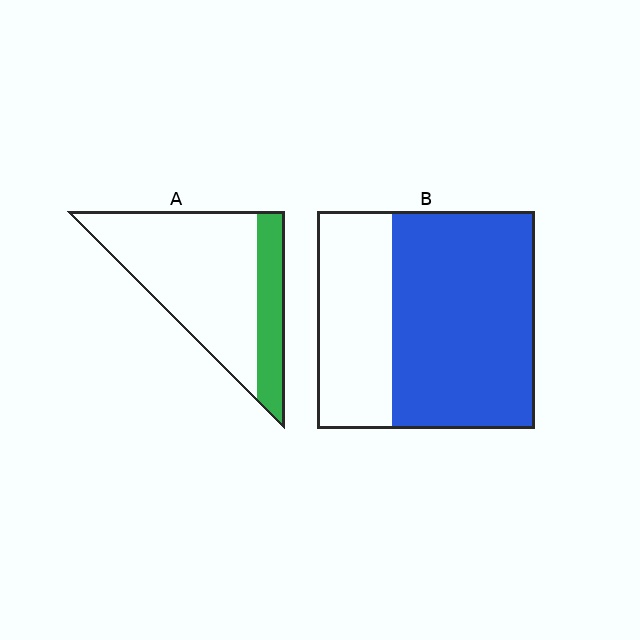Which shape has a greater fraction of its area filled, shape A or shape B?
Shape B.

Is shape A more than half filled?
No.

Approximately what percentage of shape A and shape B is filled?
A is approximately 25% and B is approximately 65%.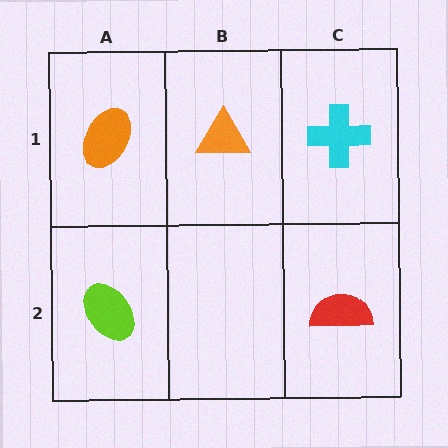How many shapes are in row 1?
3 shapes.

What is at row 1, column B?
An orange triangle.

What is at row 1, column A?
An orange ellipse.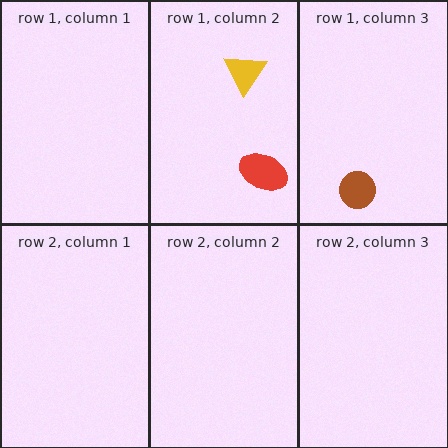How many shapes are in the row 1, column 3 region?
1.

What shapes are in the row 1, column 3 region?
The brown circle.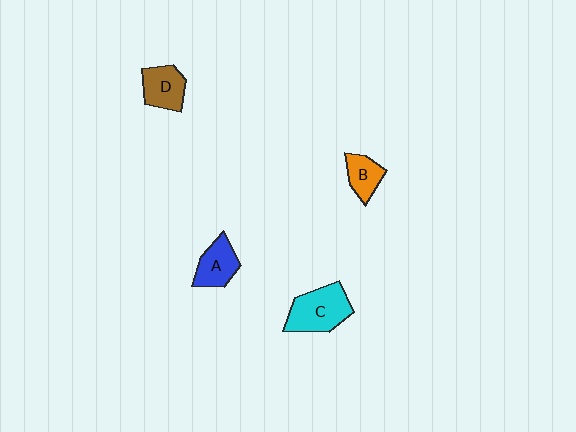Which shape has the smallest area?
Shape B (orange).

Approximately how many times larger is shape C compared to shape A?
Approximately 1.5 times.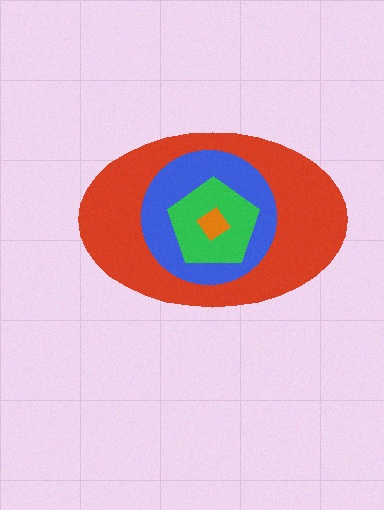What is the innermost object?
The orange diamond.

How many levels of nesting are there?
4.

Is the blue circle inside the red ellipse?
Yes.